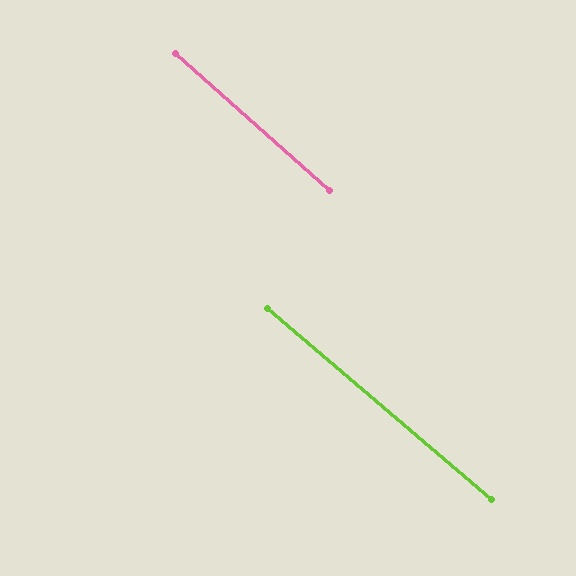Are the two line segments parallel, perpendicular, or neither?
Parallel — their directions differ by only 1.3°.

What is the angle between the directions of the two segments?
Approximately 1 degree.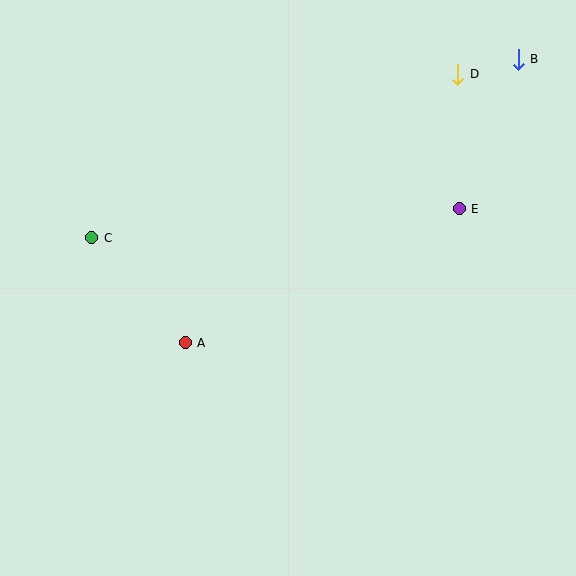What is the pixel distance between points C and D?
The distance between C and D is 401 pixels.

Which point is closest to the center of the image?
Point A at (185, 343) is closest to the center.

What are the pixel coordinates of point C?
Point C is at (92, 238).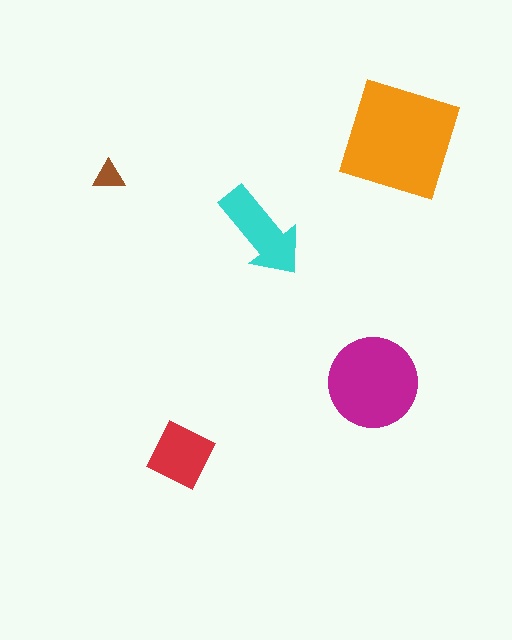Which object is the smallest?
The brown triangle.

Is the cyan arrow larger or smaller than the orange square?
Smaller.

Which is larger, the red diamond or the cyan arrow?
The cyan arrow.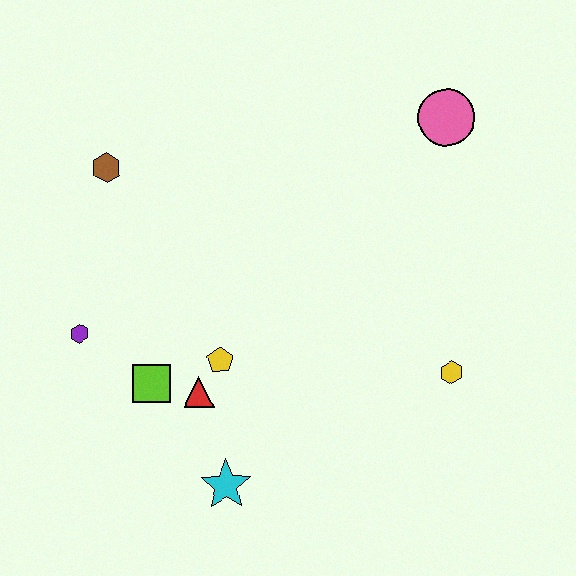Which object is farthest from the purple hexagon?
The pink circle is farthest from the purple hexagon.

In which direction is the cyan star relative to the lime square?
The cyan star is below the lime square.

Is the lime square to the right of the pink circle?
No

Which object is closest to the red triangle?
The yellow pentagon is closest to the red triangle.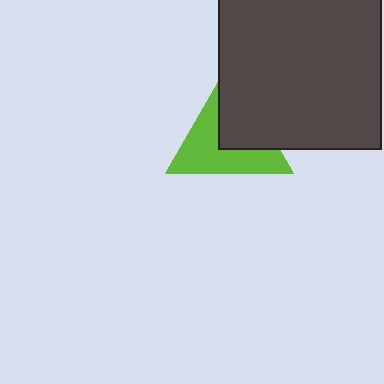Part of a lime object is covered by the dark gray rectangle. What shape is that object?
It is a triangle.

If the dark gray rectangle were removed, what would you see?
You would see the complete lime triangle.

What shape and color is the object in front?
The object in front is a dark gray rectangle.